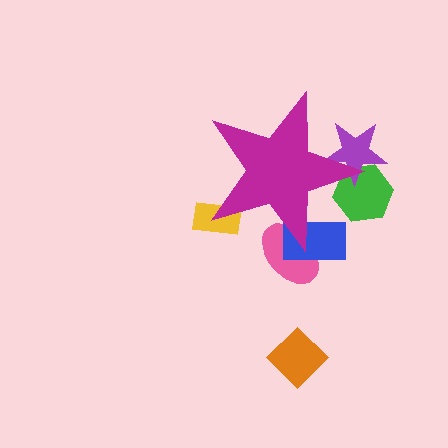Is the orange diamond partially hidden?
No, the orange diamond is fully visible.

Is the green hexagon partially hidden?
Yes, the green hexagon is partially hidden behind the magenta star.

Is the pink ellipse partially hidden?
Yes, the pink ellipse is partially hidden behind the magenta star.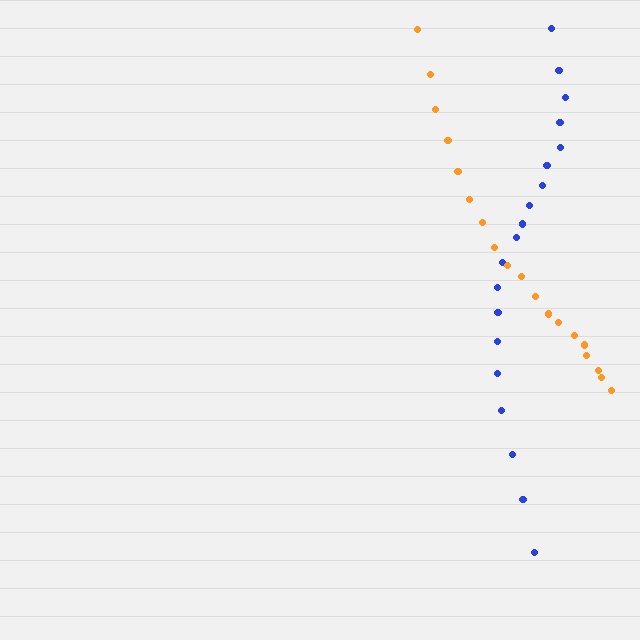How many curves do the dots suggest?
There are 2 distinct paths.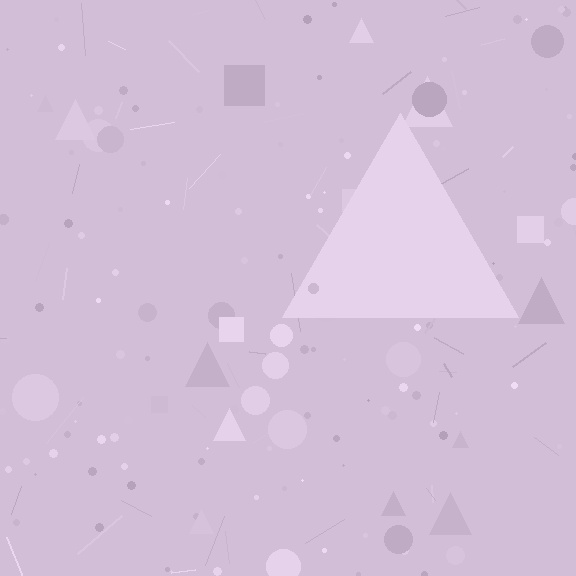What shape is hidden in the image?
A triangle is hidden in the image.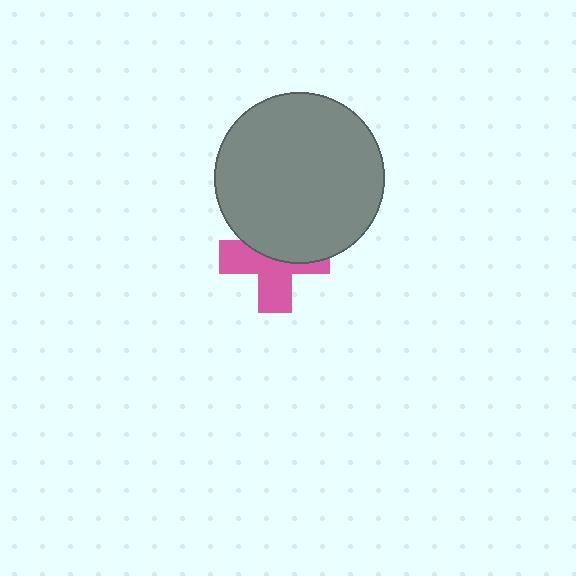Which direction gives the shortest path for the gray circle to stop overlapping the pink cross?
Moving up gives the shortest separation.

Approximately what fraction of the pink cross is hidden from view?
Roughly 46% of the pink cross is hidden behind the gray circle.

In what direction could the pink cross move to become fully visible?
The pink cross could move down. That would shift it out from behind the gray circle entirely.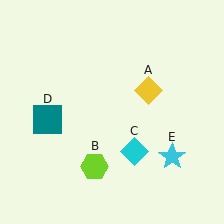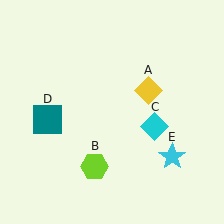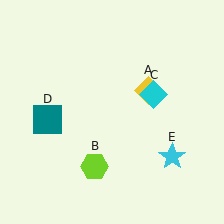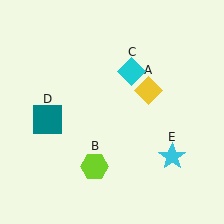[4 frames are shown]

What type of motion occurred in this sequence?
The cyan diamond (object C) rotated counterclockwise around the center of the scene.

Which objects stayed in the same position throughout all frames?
Yellow diamond (object A) and lime hexagon (object B) and teal square (object D) and cyan star (object E) remained stationary.